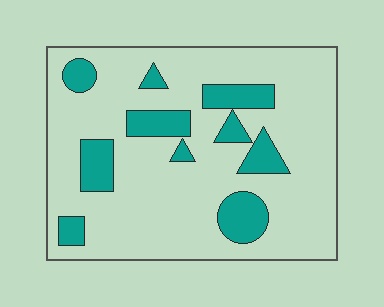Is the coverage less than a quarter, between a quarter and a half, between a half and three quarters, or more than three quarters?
Less than a quarter.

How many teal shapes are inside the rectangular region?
10.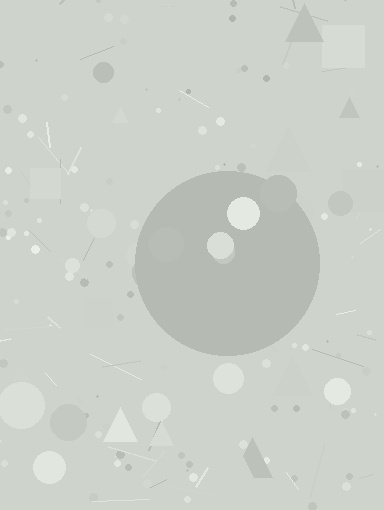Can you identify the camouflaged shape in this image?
The camouflaged shape is a circle.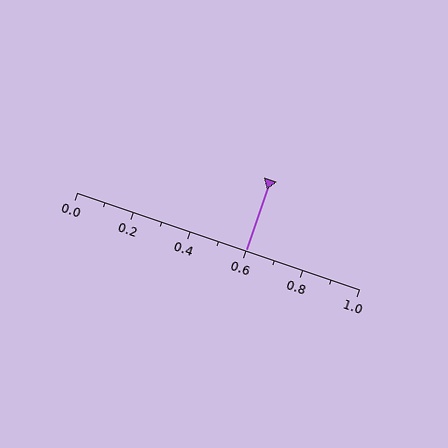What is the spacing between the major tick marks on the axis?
The major ticks are spaced 0.2 apart.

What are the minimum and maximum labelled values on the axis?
The axis runs from 0.0 to 1.0.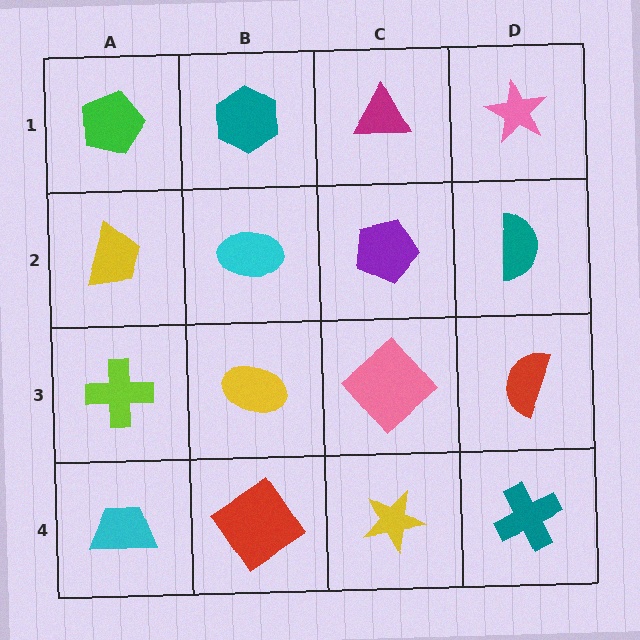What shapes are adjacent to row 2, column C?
A magenta triangle (row 1, column C), a pink diamond (row 3, column C), a cyan ellipse (row 2, column B), a teal semicircle (row 2, column D).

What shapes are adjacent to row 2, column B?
A teal hexagon (row 1, column B), a yellow ellipse (row 3, column B), a yellow trapezoid (row 2, column A), a purple pentagon (row 2, column C).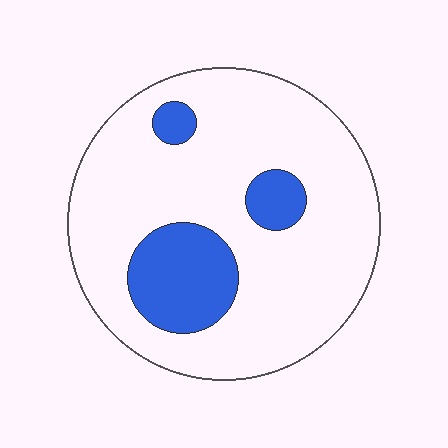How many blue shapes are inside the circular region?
3.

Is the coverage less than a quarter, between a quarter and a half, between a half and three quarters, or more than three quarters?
Less than a quarter.